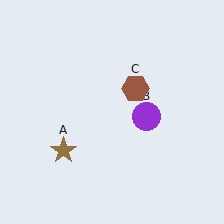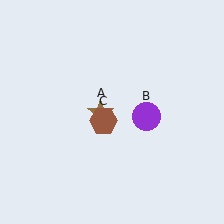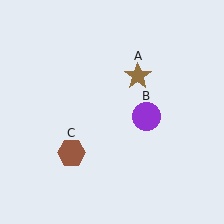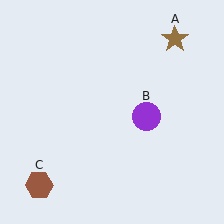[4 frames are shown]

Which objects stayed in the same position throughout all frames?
Purple circle (object B) remained stationary.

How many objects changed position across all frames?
2 objects changed position: brown star (object A), brown hexagon (object C).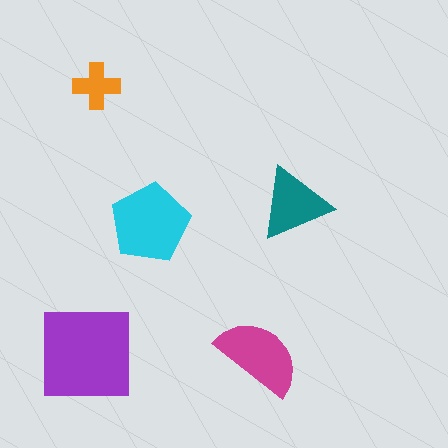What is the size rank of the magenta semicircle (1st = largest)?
3rd.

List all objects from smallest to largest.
The orange cross, the teal triangle, the magenta semicircle, the cyan pentagon, the purple square.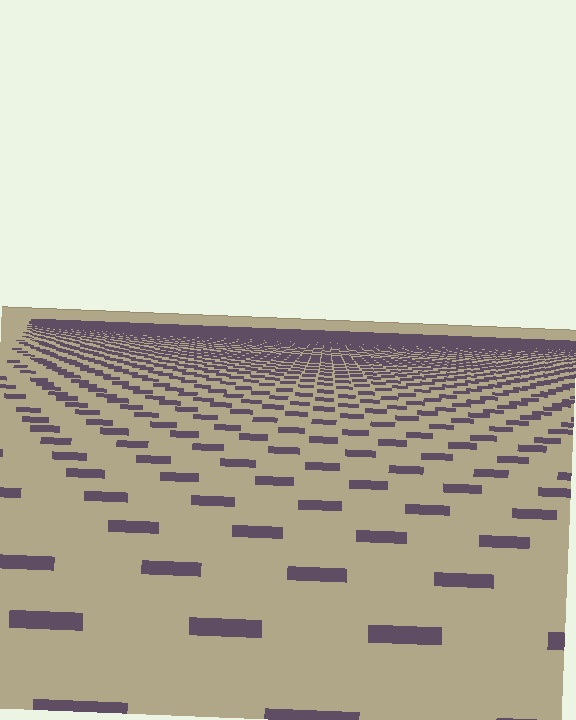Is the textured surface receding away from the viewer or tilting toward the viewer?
The surface is receding away from the viewer. Texture elements get smaller and denser toward the top.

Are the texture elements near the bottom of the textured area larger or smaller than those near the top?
Larger. Near the bottom, elements are closer to the viewer and appear at a bigger on-screen size.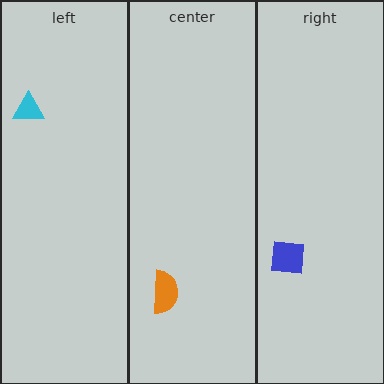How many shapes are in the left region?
1.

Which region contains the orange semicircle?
The center region.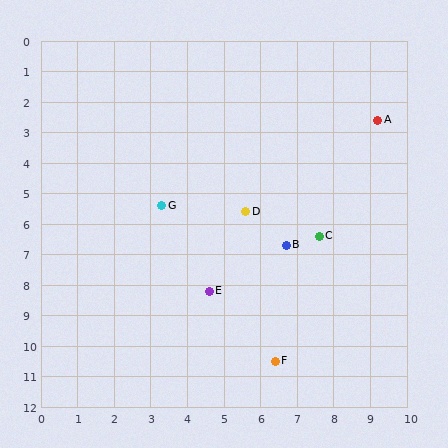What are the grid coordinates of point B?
Point B is at approximately (6.7, 6.7).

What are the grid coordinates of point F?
Point F is at approximately (6.4, 10.5).